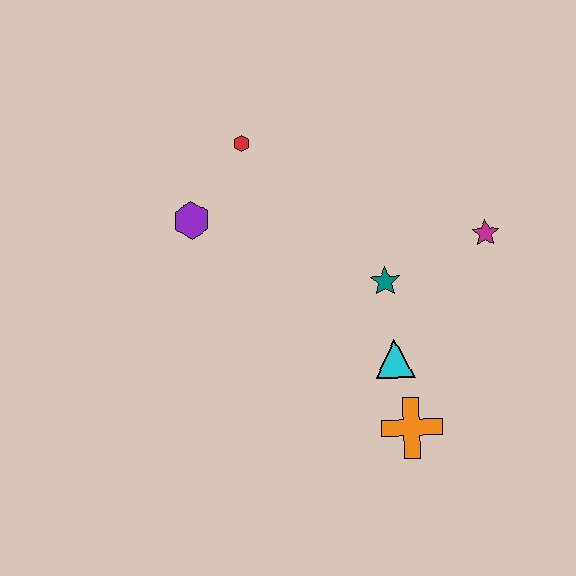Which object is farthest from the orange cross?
The red hexagon is farthest from the orange cross.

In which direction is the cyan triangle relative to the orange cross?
The cyan triangle is above the orange cross.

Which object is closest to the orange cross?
The cyan triangle is closest to the orange cross.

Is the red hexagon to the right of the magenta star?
No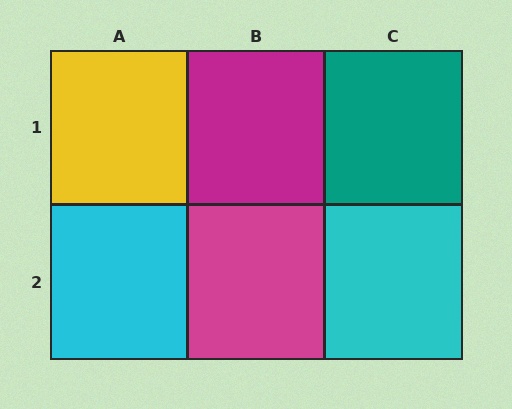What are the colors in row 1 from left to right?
Yellow, magenta, teal.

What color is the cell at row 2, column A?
Cyan.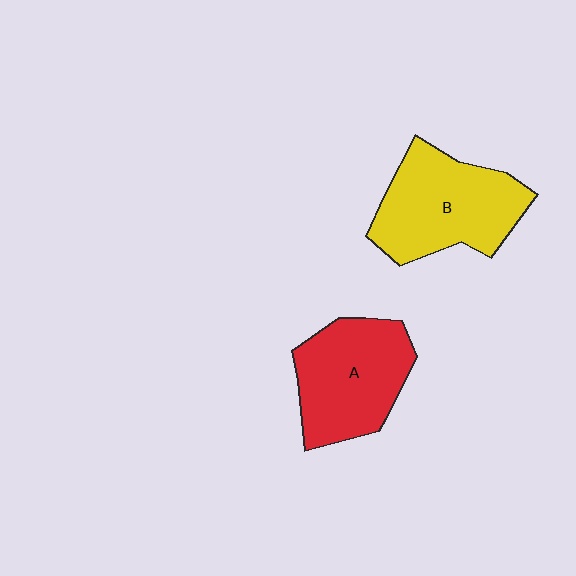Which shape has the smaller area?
Shape A (red).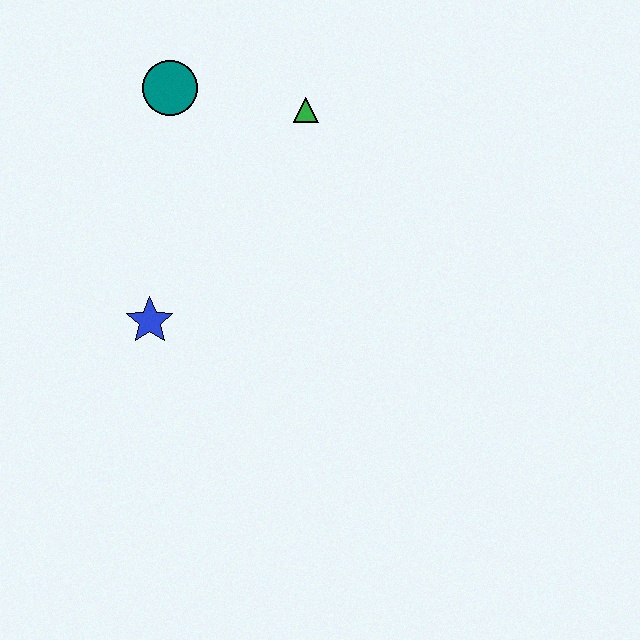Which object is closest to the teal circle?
The green triangle is closest to the teal circle.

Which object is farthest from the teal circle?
The blue star is farthest from the teal circle.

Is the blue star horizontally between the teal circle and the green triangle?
No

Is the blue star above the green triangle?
No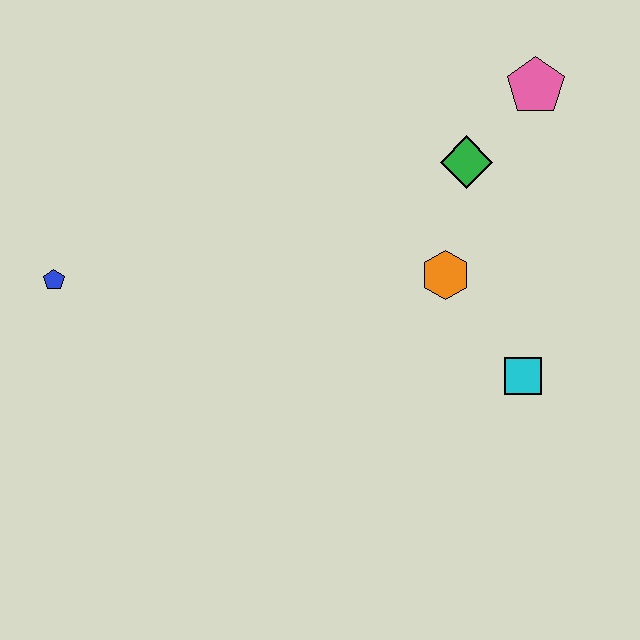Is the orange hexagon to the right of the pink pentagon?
No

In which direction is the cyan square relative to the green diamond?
The cyan square is below the green diamond.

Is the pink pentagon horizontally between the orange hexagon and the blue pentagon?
No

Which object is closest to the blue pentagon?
The orange hexagon is closest to the blue pentagon.